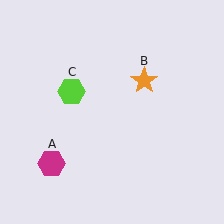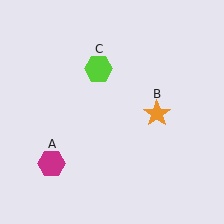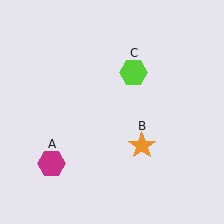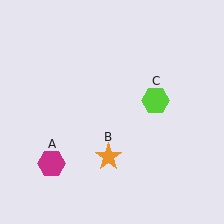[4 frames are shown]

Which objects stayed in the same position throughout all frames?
Magenta hexagon (object A) remained stationary.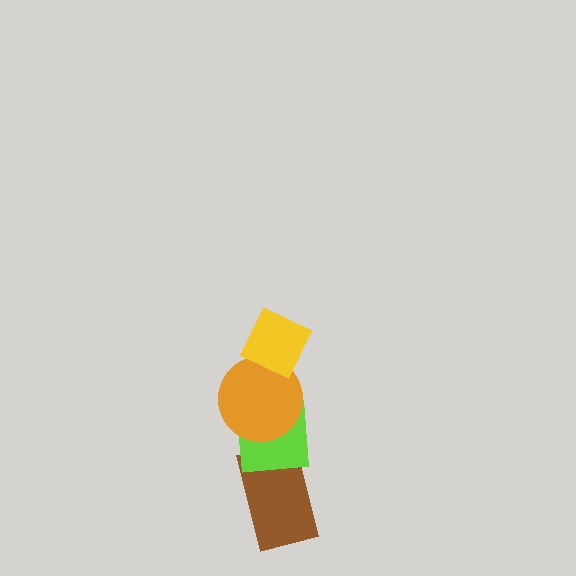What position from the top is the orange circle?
The orange circle is 2nd from the top.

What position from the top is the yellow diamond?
The yellow diamond is 1st from the top.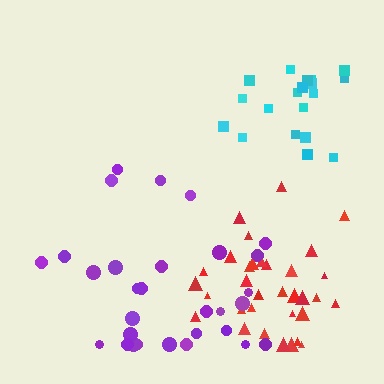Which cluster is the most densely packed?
Red.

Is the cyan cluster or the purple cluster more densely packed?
Cyan.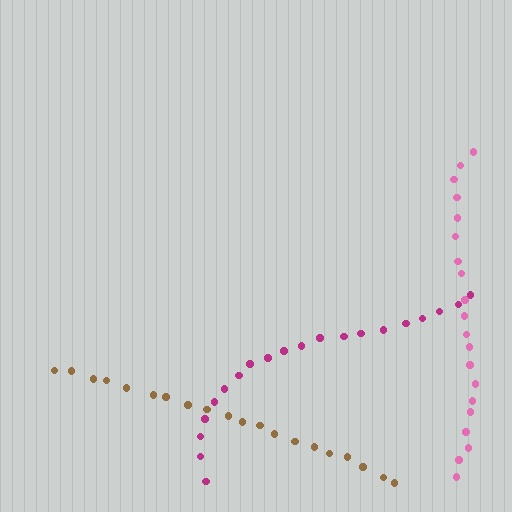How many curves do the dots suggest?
There are 3 distinct paths.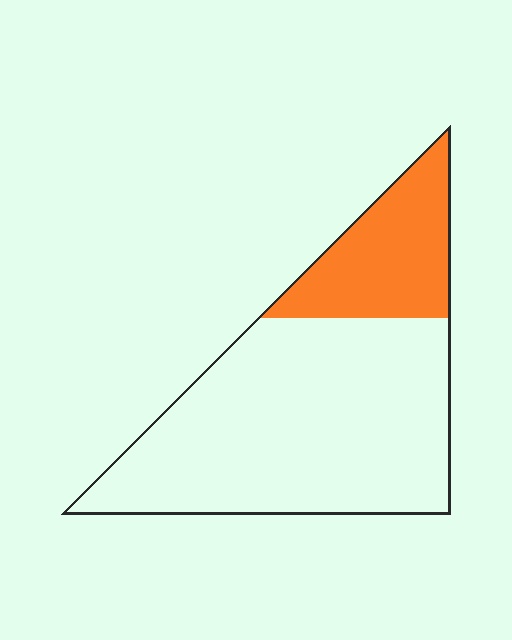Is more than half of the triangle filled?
No.